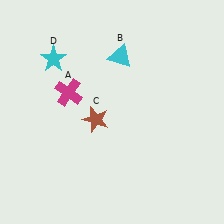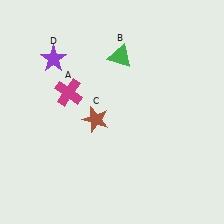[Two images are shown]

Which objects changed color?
B changed from cyan to green. D changed from cyan to purple.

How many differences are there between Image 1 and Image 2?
There are 2 differences between the two images.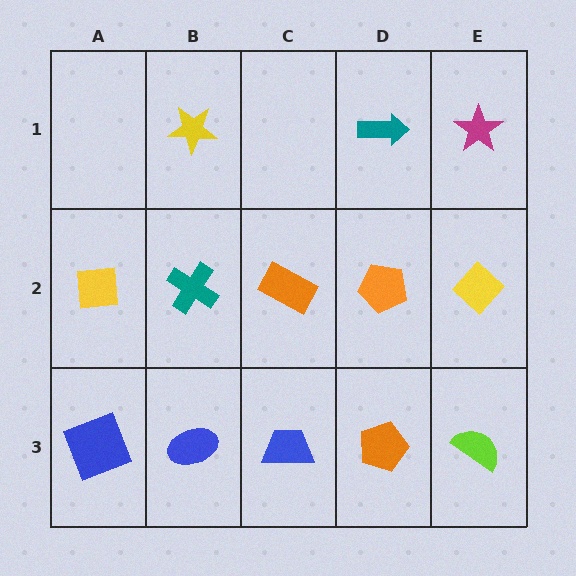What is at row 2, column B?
A teal cross.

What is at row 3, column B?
A blue ellipse.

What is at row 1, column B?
A yellow star.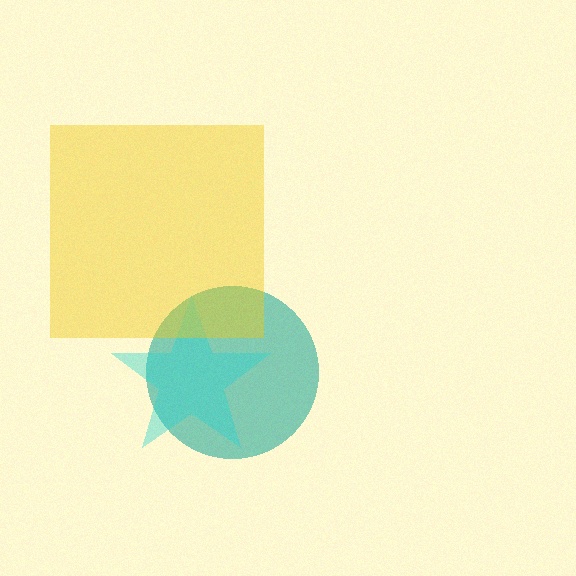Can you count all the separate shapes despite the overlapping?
Yes, there are 3 separate shapes.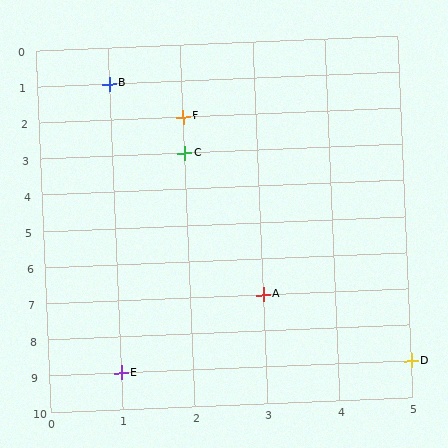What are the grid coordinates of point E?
Point E is at grid coordinates (1, 9).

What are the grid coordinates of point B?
Point B is at grid coordinates (1, 1).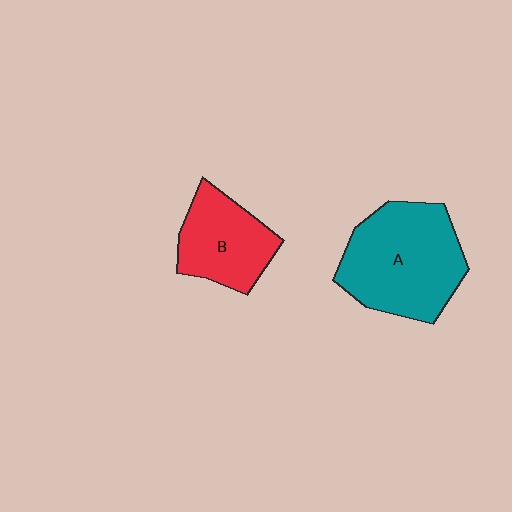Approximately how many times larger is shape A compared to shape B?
Approximately 1.6 times.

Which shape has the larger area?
Shape A (teal).